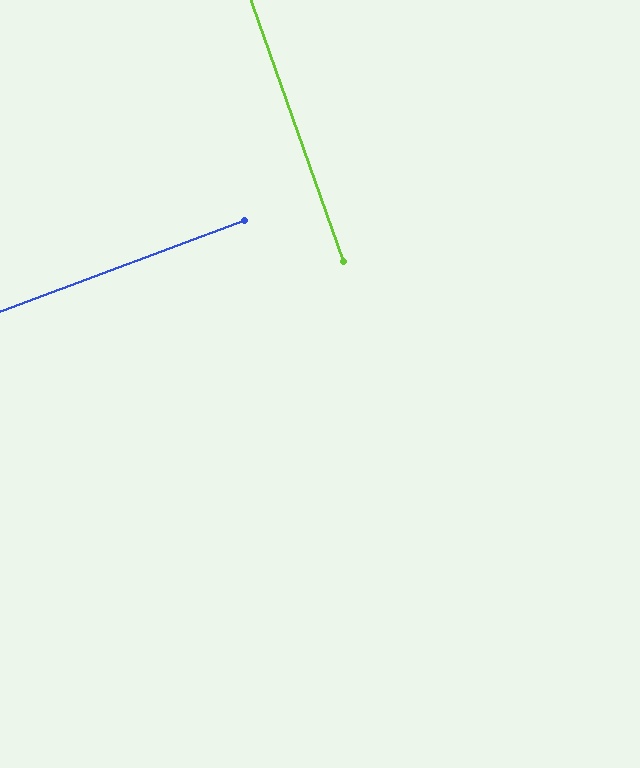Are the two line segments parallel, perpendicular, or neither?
Perpendicular — they meet at approximately 89°.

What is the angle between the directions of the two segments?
Approximately 89 degrees.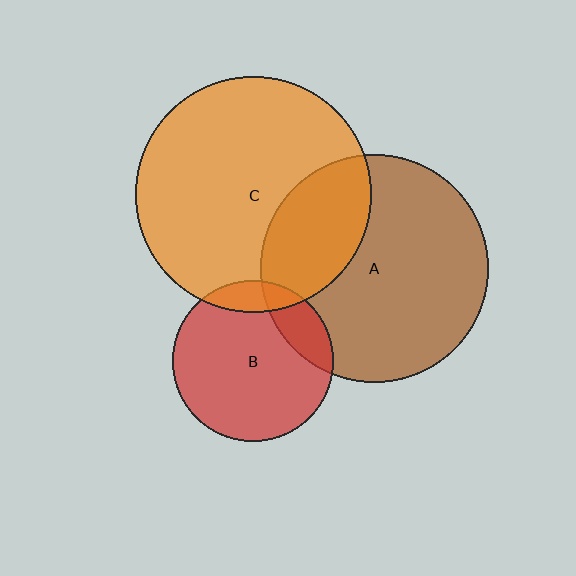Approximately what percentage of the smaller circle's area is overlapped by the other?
Approximately 30%.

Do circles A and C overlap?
Yes.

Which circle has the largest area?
Circle C (orange).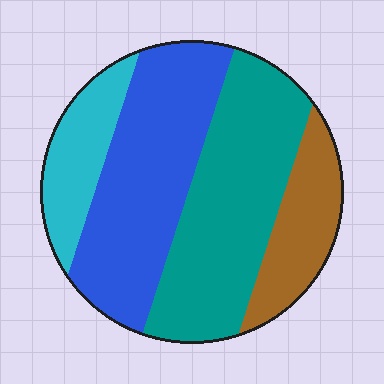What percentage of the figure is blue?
Blue covers roughly 35% of the figure.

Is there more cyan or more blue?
Blue.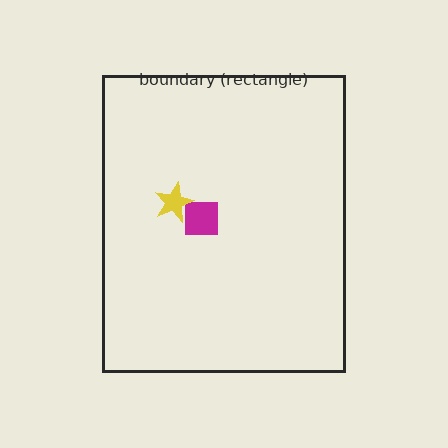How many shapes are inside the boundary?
2 inside, 0 outside.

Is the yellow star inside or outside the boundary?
Inside.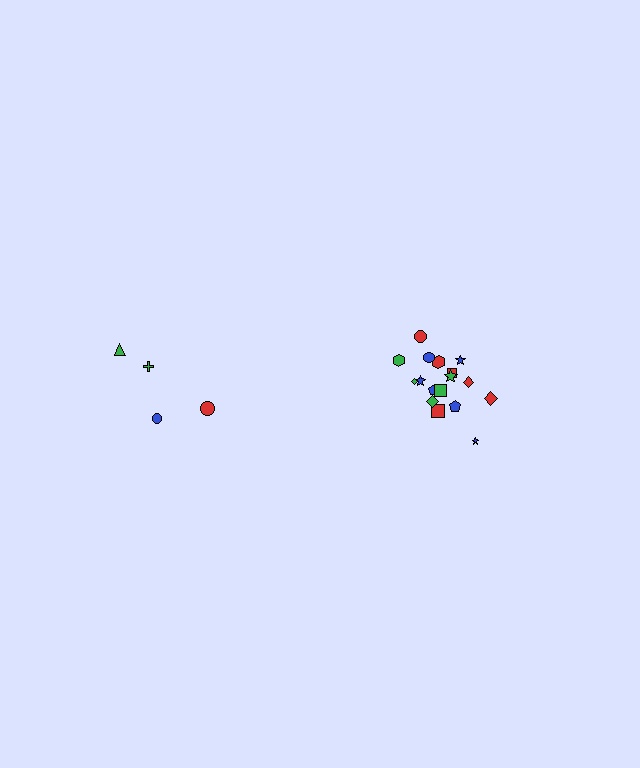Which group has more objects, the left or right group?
The right group.